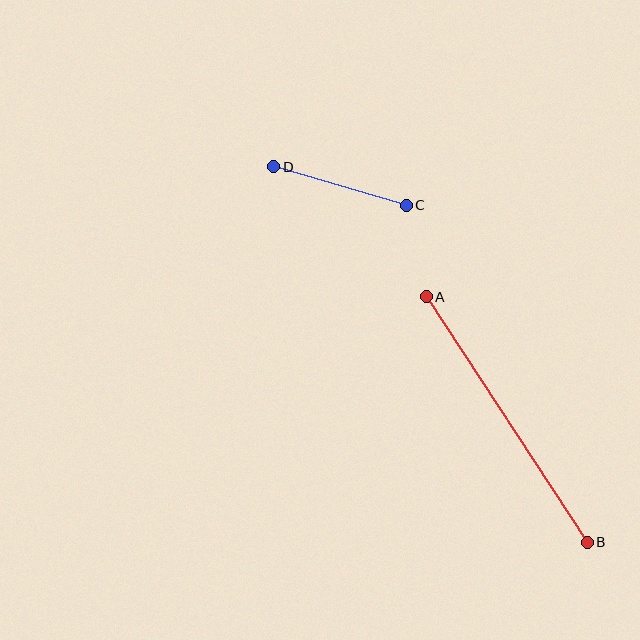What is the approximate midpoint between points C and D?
The midpoint is at approximately (340, 186) pixels.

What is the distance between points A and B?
The distance is approximately 293 pixels.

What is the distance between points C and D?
The distance is approximately 138 pixels.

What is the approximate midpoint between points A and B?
The midpoint is at approximately (507, 419) pixels.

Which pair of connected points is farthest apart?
Points A and B are farthest apart.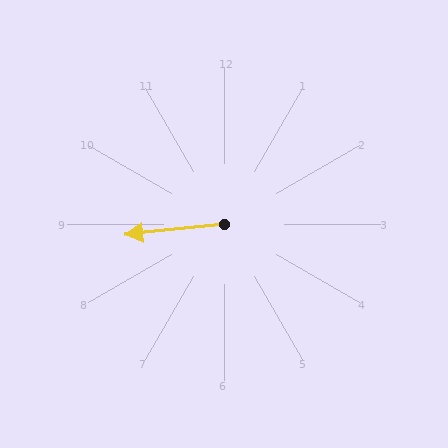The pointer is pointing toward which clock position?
Roughly 9 o'clock.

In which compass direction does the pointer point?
West.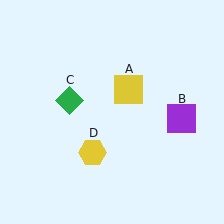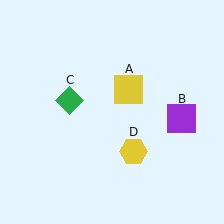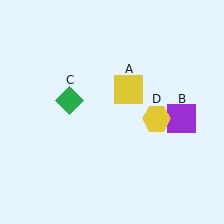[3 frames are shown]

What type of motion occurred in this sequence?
The yellow hexagon (object D) rotated counterclockwise around the center of the scene.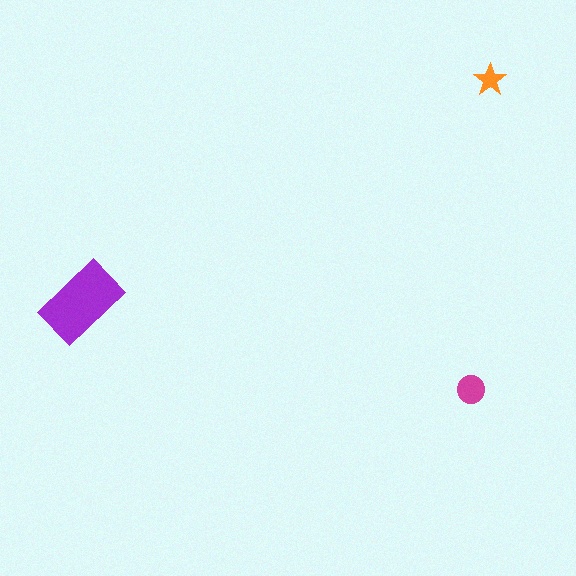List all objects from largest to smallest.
The purple rectangle, the magenta circle, the orange star.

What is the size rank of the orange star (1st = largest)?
3rd.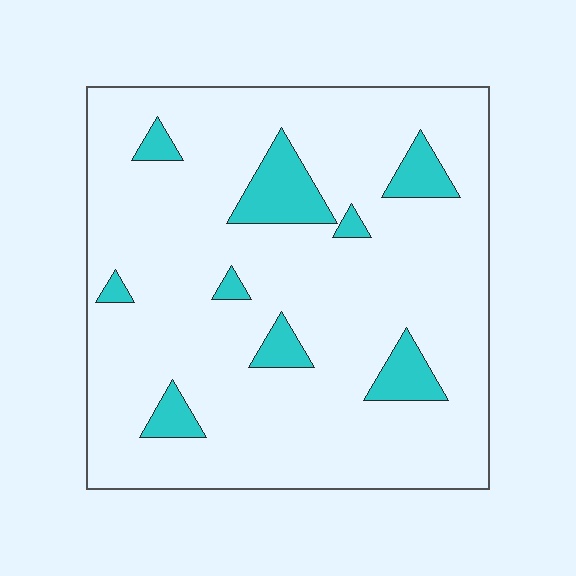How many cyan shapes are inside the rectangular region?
9.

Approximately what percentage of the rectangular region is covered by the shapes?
Approximately 10%.